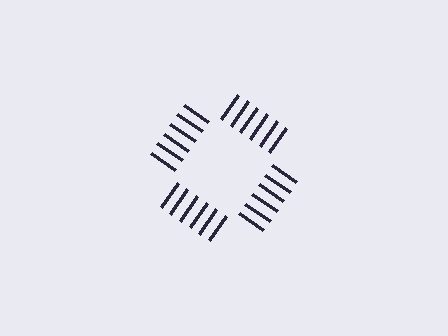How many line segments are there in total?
24 — 6 along each of the 4 edges.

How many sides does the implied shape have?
4 sides — the line-ends trace a square.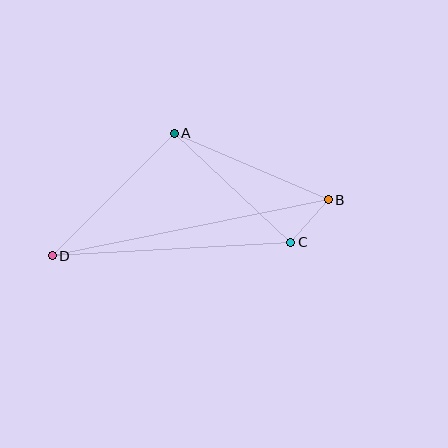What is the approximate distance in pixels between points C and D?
The distance between C and D is approximately 239 pixels.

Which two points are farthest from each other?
Points B and D are farthest from each other.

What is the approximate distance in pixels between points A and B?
The distance between A and B is approximately 168 pixels.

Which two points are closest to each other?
Points B and C are closest to each other.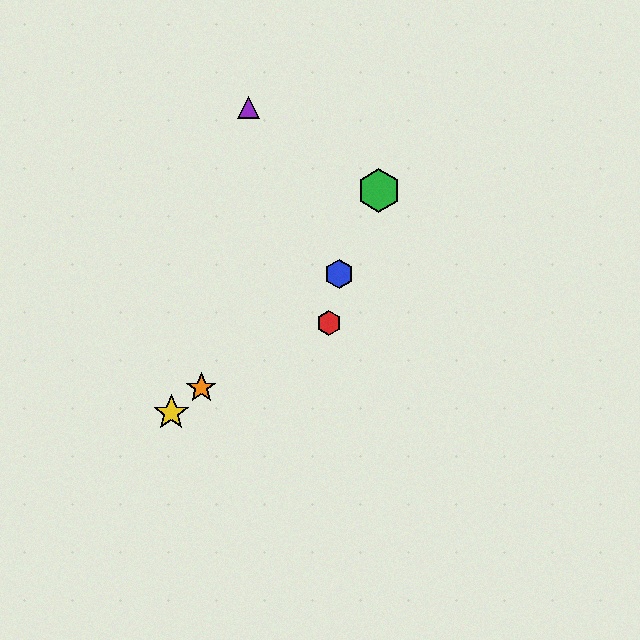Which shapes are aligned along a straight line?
The blue hexagon, the yellow star, the orange star are aligned along a straight line.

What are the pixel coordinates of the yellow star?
The yellow star is at (171, 413).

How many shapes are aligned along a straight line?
3 shapes (the blue hexagon, the yellow star, the orange star) are aligned along a straight line.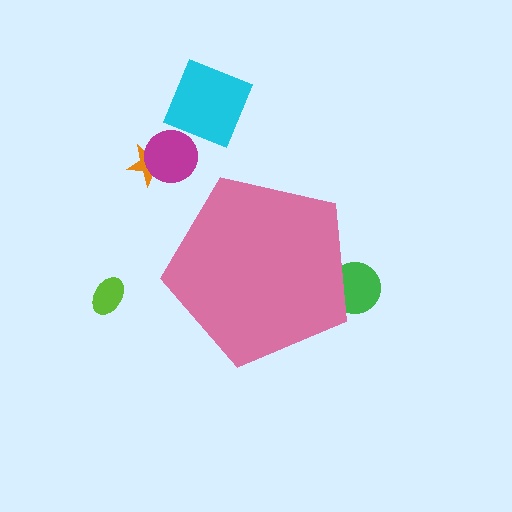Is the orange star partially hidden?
No, the orange star is fully visible.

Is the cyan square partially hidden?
No, the cyan square is fully visible.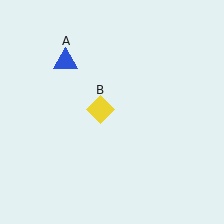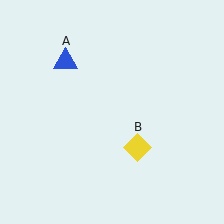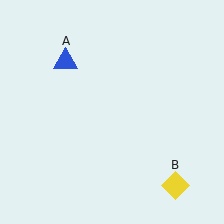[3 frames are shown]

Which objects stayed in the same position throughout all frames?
Blue triangle (object A) remained stationary.